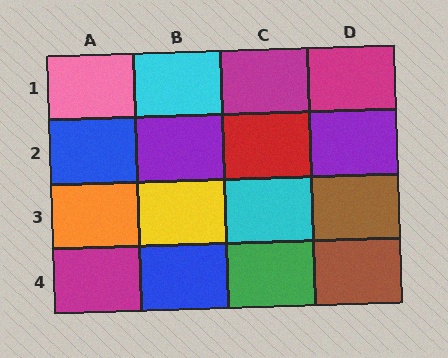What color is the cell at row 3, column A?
Orange.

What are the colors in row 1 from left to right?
Pink, cyan, magenta, magenta.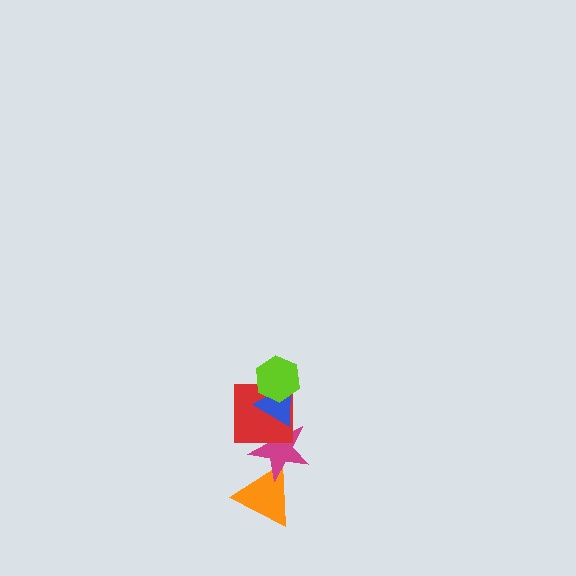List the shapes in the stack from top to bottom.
From top to bottom: the lime hexagon, the blue triangle, the red square, the magenta star, the orange triangle.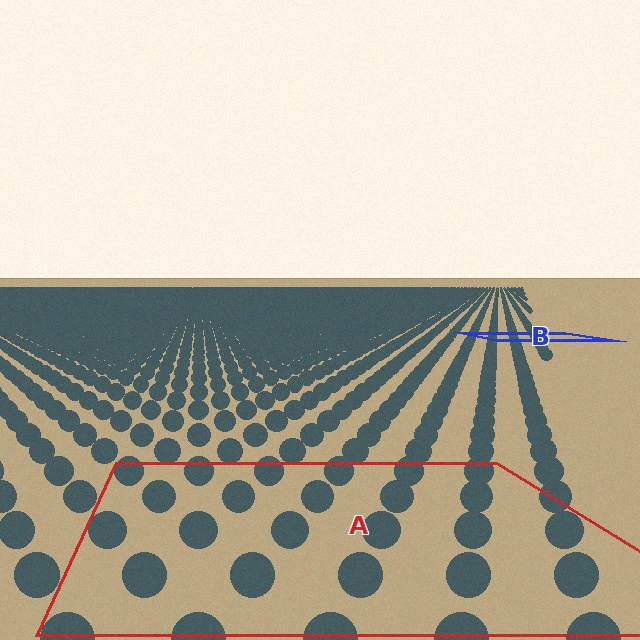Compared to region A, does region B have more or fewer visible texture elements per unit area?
Region B has more texture elements per unit area — they are packed more densely because it is farther away.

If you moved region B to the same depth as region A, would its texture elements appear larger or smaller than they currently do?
They would appear larger. At a closer depth, the same texture elements are projected at a bigger on-screen size.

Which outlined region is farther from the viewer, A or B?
Region B is farther from the viewer — the texture elements inside it appear smaller and more densely packed.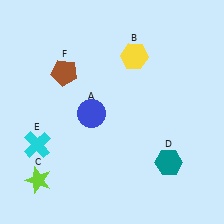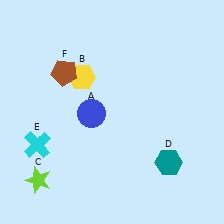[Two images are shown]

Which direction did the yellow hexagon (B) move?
The yellow hexagon (B) moved left.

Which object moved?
The yellow hexagon (B) moved left.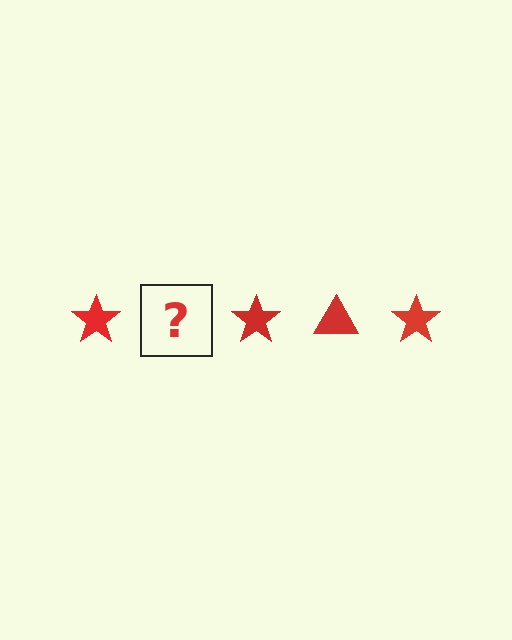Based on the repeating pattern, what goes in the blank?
The blank should be a red triangle.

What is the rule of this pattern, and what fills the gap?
The rule is that the pattern cycles through star, triangle shapes in red. The gap should be filled with a red triangle.